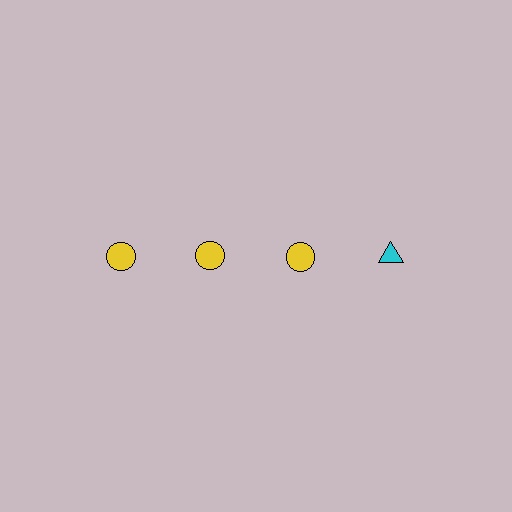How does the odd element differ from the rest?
It differs in both color (cyan instead of yellow) and shape (triangle instead of circle).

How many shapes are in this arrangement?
There are 4 shapes arranged in a grid pattern.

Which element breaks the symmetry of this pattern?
The cyan triangle in the top row, second from right column breaks the symmetry. All other shapes are yellow circles.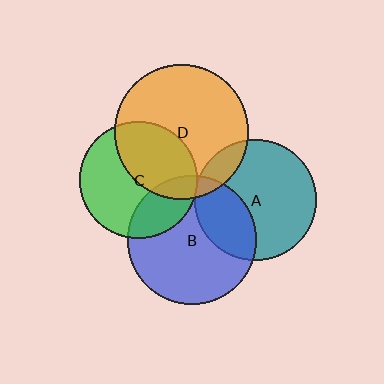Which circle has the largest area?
Circle D (orange).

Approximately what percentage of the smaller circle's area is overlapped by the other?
Approximately 25%.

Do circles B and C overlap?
Yes.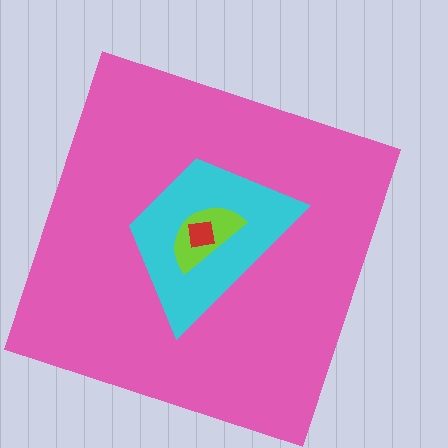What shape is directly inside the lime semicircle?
The red square.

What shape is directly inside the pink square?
The cyan trapezoid.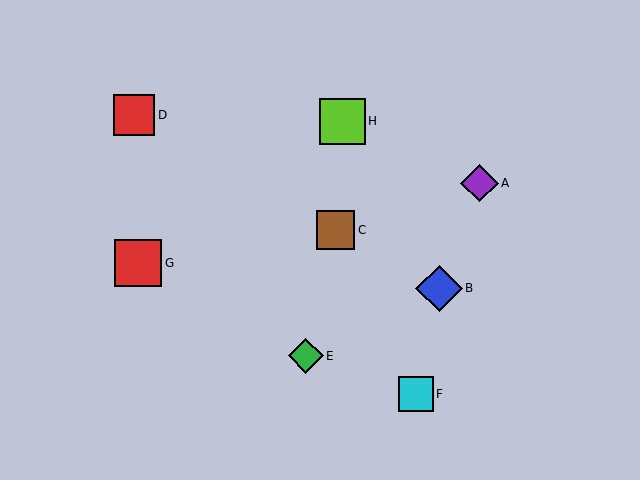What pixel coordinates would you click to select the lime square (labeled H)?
Click at (342, 121) to select the lime square H.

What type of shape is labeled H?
Shape H is a lime square.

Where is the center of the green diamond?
The center of the green diamond is at (306, 356).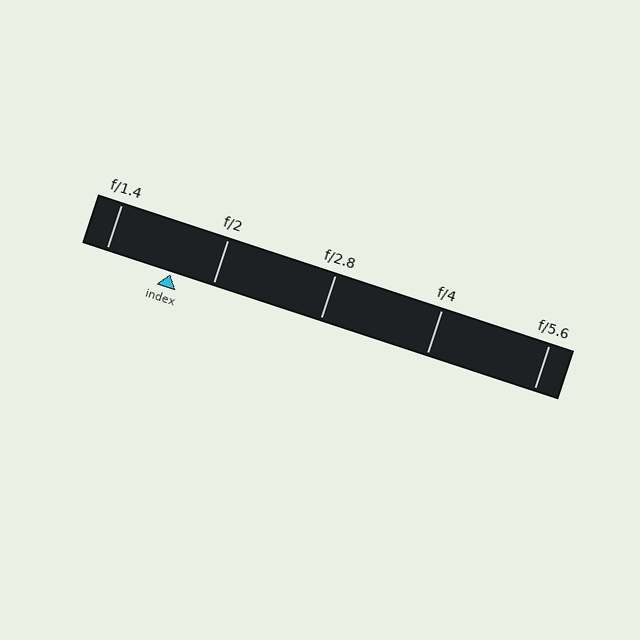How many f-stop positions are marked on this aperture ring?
There are 5 f-stop positions marked.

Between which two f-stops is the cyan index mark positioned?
The index mark is between f/1.4 and f/2.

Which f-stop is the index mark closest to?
The index mark is closest to f/2.